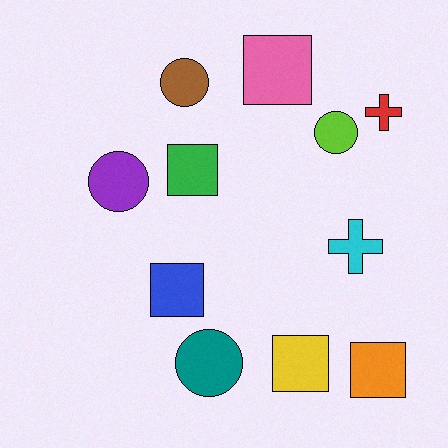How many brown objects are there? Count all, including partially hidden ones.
There is 1 brown object.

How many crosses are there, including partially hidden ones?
There are 2 crosses.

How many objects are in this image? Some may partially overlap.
There are 11 objects.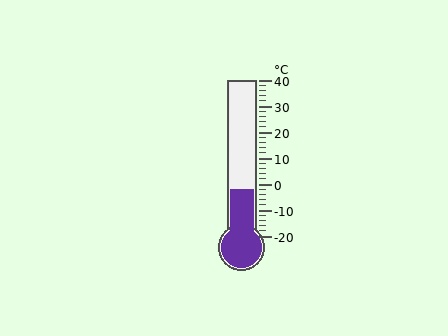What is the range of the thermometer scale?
The thermometer scale ranges from -20°C to 40°C.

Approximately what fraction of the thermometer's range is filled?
The thermometer is filled to approximately 30% of its range.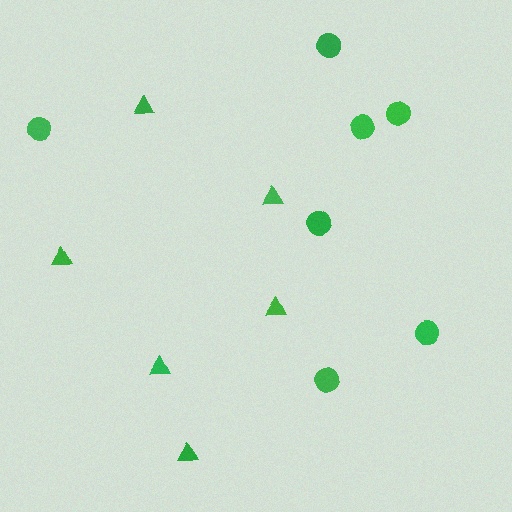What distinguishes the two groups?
There are 2 groups: one group of triangles (6) and one group of circles (7).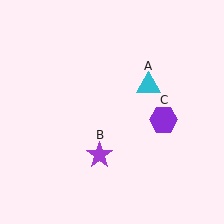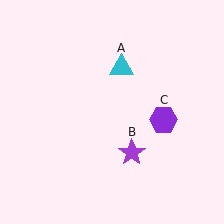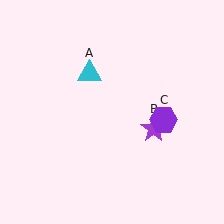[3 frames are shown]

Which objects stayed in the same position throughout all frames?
Purple hexagon (object C) remained stationary.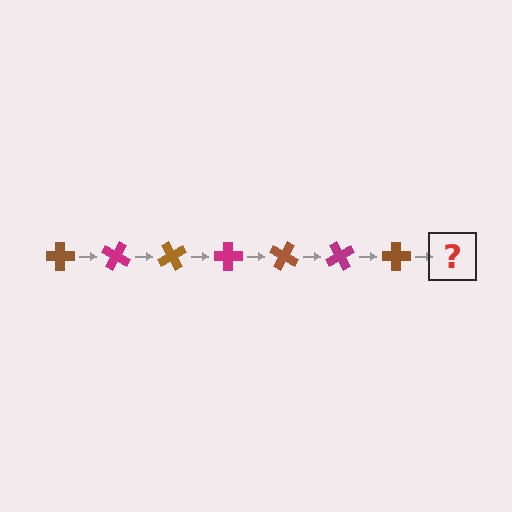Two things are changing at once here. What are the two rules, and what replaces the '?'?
The two rules are that it rotates 30 degrees each step and the color cycles through brown and magenta. The '?' should be a magenta cross, rotated 210 degrees from the start.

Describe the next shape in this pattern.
It should be a magenta cross, rotated 210 degrees from the start.